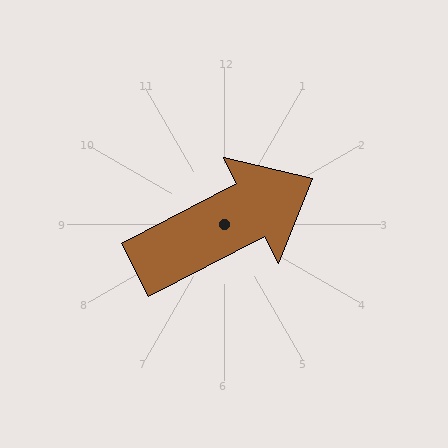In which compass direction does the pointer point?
Northeast.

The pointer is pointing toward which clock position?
Roughly 2 o'clock.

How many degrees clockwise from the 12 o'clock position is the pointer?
Approximately 63 degrees.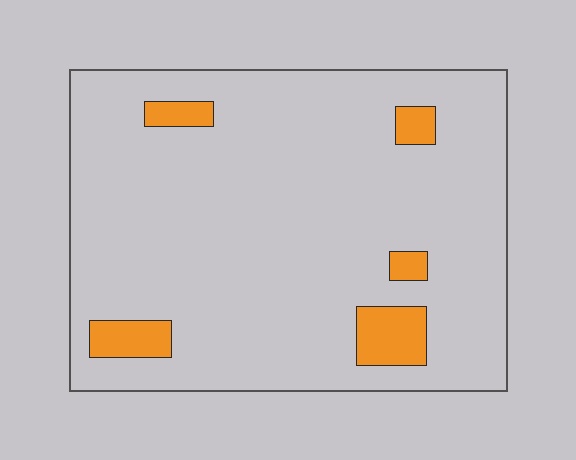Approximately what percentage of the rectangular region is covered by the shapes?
Approximately 10%.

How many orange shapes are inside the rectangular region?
5.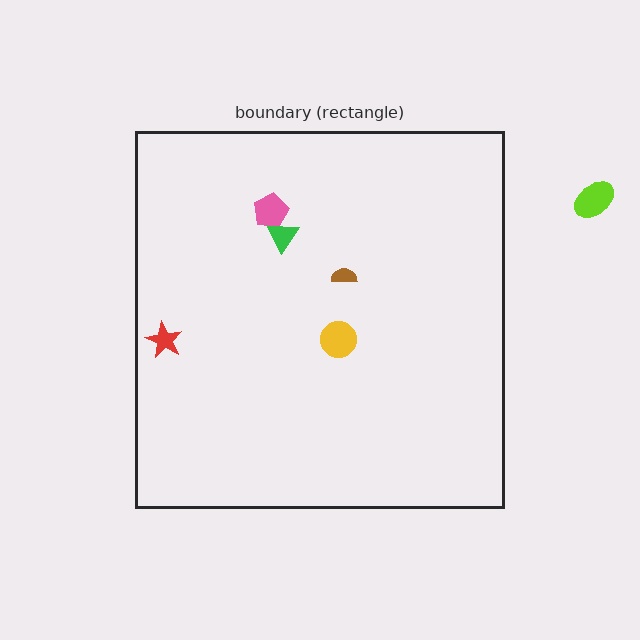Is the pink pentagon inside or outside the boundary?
Inside.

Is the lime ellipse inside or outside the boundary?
Outside.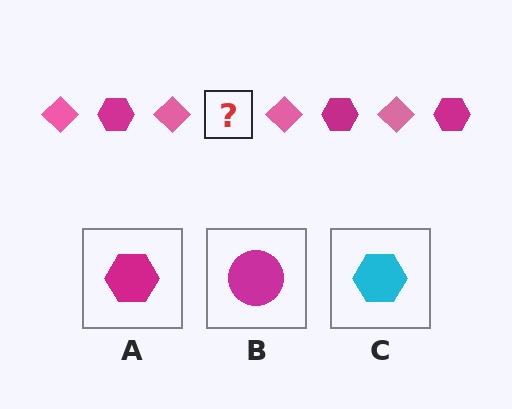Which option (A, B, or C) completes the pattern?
A.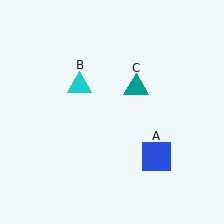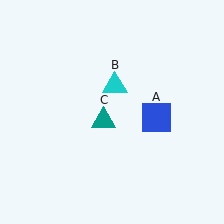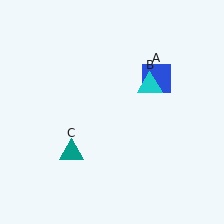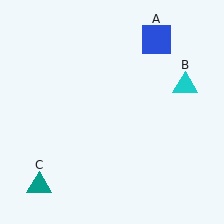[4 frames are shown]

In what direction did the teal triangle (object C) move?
The teal triangle (object C) moved down and to the left.